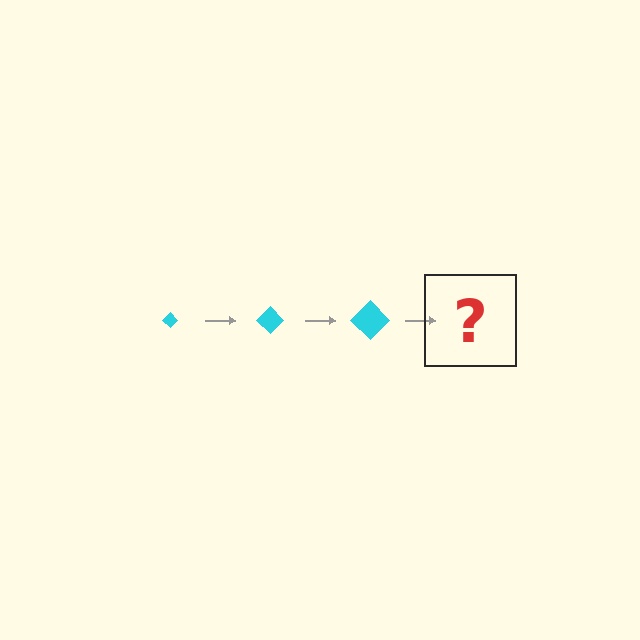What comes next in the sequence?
The next element should be a cyan diamond, larger than the previous one.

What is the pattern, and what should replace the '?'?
The pattern is that the diamond gets progressively larger each step. The '?' should be a cyan diamond, larger than the previous one.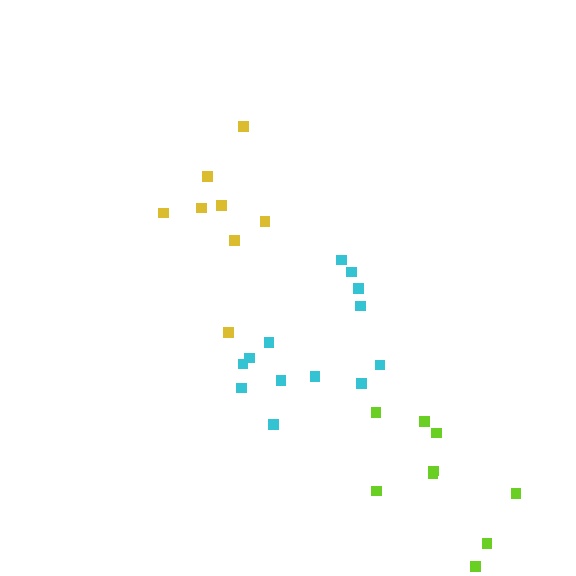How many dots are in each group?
Group 1: 13 dots, Group 2: 9 dots, Group 3: 8 dots (30 total).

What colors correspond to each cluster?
The clusters are colored: cyan, lime, yellow.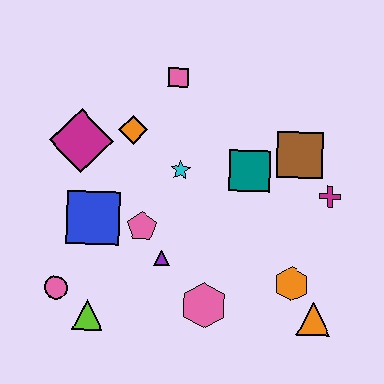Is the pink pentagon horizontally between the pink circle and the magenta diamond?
No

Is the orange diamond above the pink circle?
Yes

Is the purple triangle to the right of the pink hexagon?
No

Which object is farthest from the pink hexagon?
The pink square is farthest from the pink hexagon.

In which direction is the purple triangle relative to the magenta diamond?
The purple triangle is below the magenta diamond.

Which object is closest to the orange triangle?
The orange hexagon is closest to the orange triangle.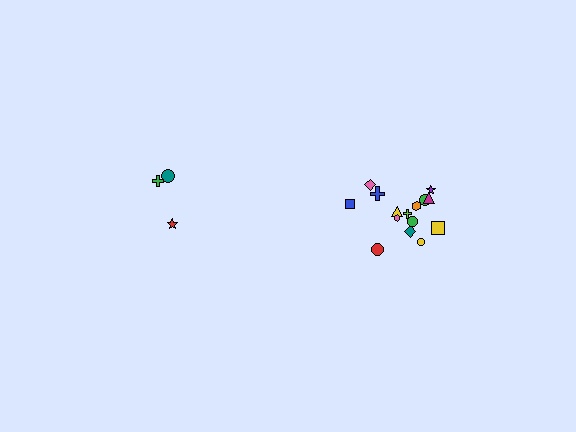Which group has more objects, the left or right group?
The right group.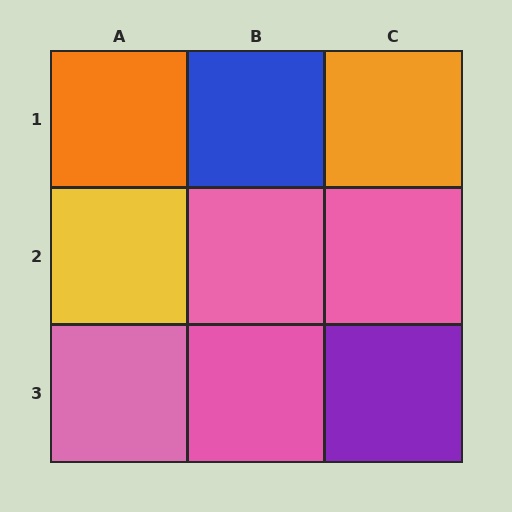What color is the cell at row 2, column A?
Yellow.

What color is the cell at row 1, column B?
Blue.